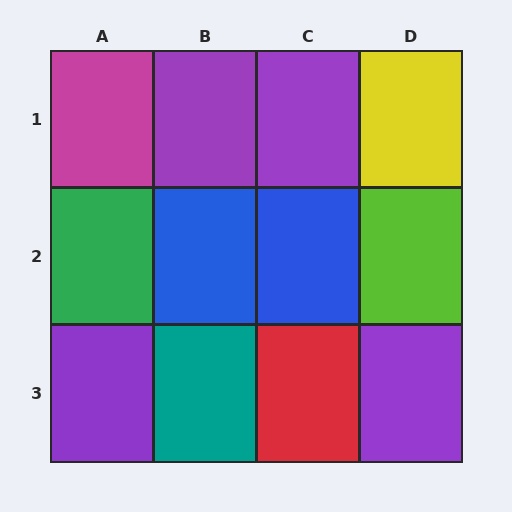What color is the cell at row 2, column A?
Green.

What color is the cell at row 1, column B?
Purple.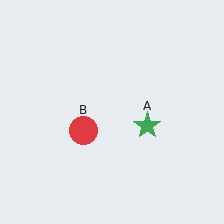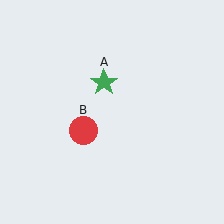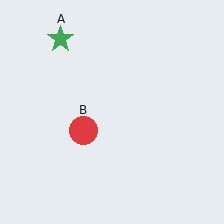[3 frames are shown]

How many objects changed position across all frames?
1 object changed position: green star (object A).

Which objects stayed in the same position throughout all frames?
Red circle (object B) remained stationary.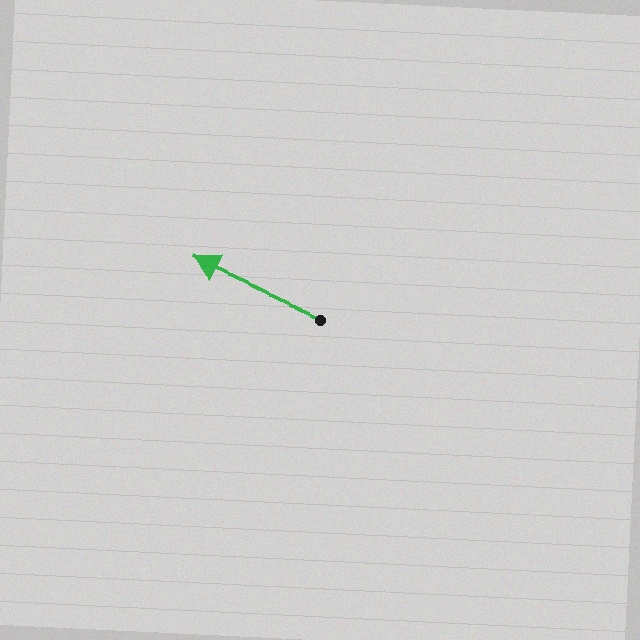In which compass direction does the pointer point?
Northwest.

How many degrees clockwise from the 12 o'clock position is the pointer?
Approximately 294 degrees.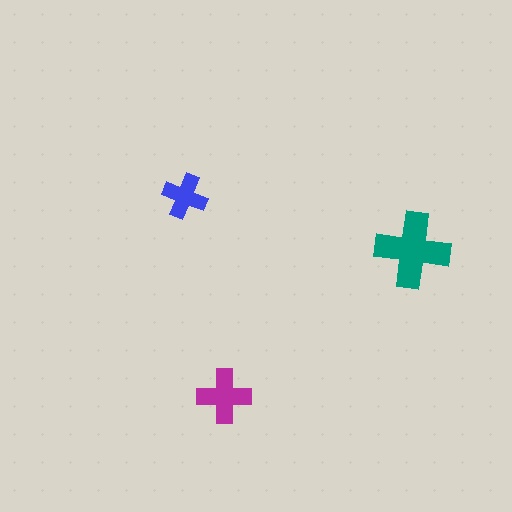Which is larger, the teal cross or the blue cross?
The teal one.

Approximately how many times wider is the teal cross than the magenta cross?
About 1.5 times wider.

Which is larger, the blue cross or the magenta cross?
The magenta one.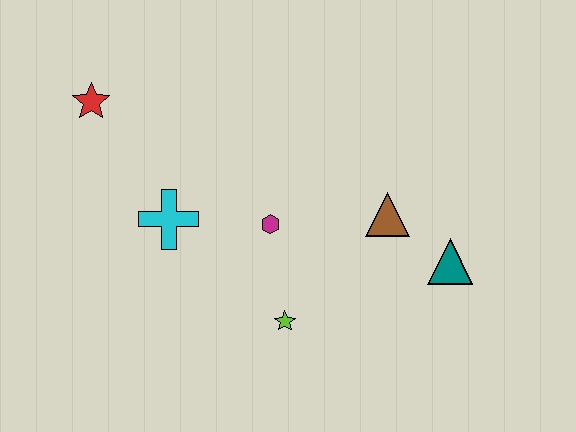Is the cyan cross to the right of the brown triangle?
No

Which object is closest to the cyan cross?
The magenta hexagon is closest to the cyan cross.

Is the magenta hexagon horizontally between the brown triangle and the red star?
Yes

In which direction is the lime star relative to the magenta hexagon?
The lime star is below the magenta hexagon.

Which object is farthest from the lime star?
The red star is farthest from the lime star.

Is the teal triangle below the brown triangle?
Yes